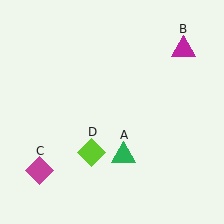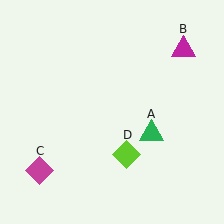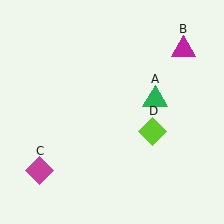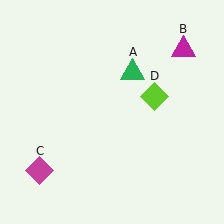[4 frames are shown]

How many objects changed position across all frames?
2 objects changed position: green triangle (object A), lime diamond (object D).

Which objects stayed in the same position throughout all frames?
Magenta triangle (object B) and magenta diamond (object C) remained stationary.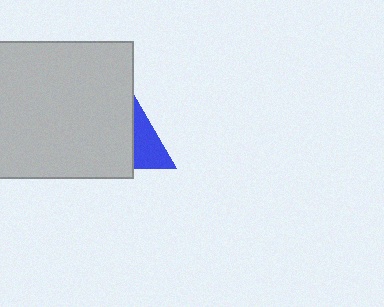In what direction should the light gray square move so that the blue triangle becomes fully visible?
The light gray square should move left. That is the shortest direction to clear the overlap and leave the blue triangle fully visible.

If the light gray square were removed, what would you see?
You would see the complete blue triangle.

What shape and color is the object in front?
The object in front is a light gray square.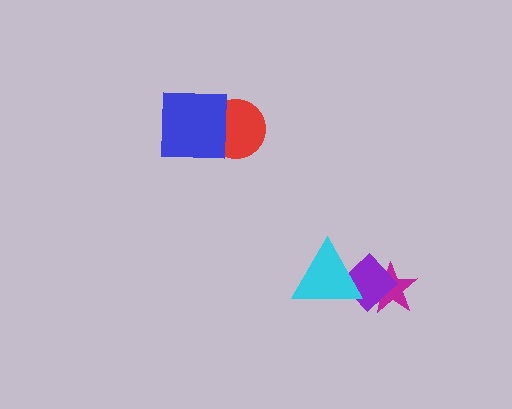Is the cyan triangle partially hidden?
No, no other shape covers it.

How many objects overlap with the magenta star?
1 object overlaps with the magenta star.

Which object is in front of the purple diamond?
The cyan triangle is in front of the purple diamond.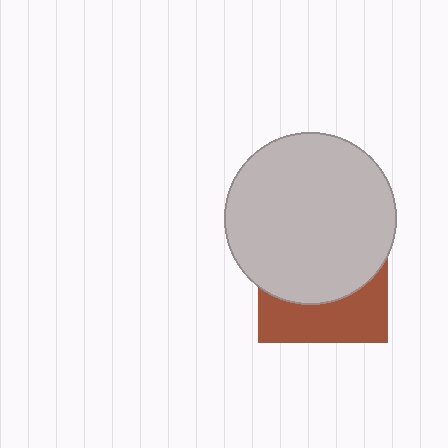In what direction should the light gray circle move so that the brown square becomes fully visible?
The light gray circle should move up. That is the shortest direction to clear the overlap and leave the brown square fully visible.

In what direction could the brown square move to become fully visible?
The brown square could move down. That would shift it out from behind the light gray circle entirely.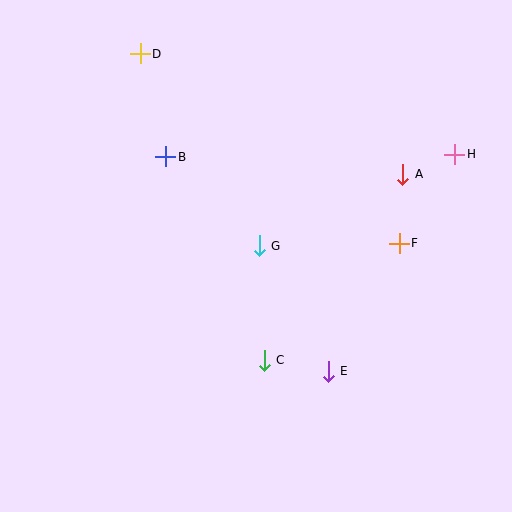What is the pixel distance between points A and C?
The distance between A and C is 232 pixels.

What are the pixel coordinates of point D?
Point D is at (140, 54).